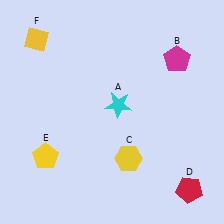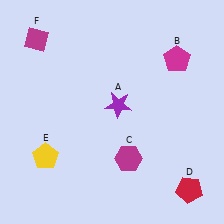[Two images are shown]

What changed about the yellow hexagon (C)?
In Image 1, C is yellow. In Image 2, it changed to magenta.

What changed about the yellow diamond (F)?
In Image 1, F is yellow. In Image 2, it changed to magenta.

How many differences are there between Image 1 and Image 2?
There are 3 differences between the two images.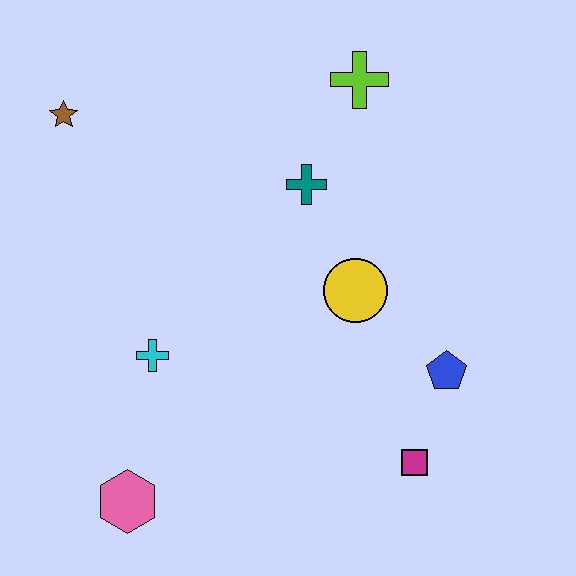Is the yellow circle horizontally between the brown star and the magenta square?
Yes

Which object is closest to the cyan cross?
The pink hexagon is closest to the cyan cross.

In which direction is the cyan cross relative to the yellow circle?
The cyan cross is to the left of the yellow circle.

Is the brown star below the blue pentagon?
No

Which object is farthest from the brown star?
The magenta square is farthest from the brown star.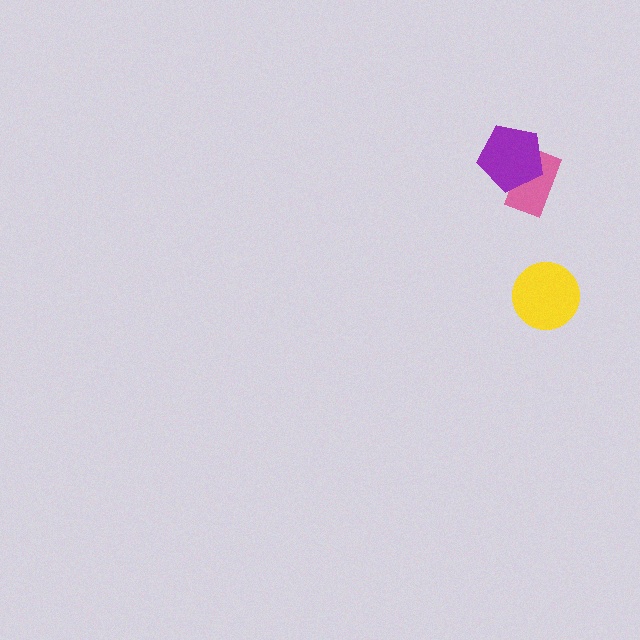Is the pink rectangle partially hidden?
Yes, it is partially covered by another shape.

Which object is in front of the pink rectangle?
The purple pentagon is in front of the pink rectangle.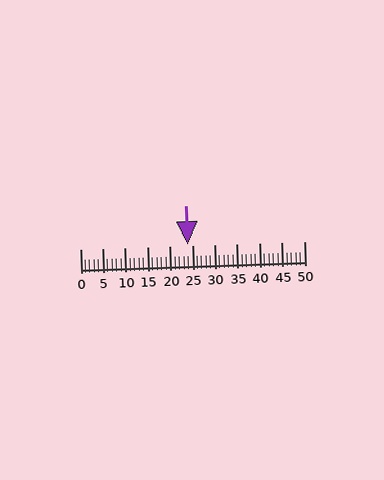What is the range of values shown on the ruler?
The ruler shows values from 0 to 50.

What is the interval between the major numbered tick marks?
The major tick marks are spaced 5 units apart.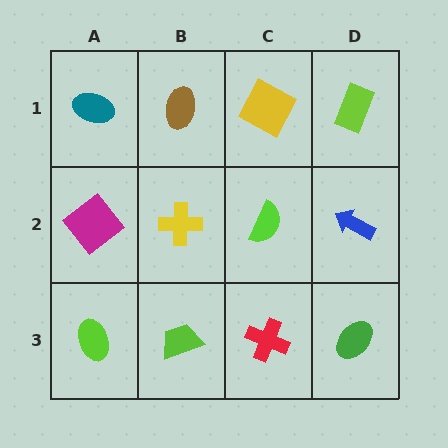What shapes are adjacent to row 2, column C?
A yellow square (row 1, column C), a red cross (row 3, column C), a yellow cross (row 2, column B), a blue arrow (row 2, column D).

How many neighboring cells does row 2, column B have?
4.